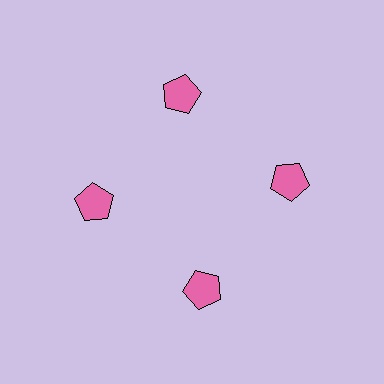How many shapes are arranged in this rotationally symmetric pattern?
There are 4 shapes, arranged in 4 groups of 1.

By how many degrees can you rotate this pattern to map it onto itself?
The pattern maps onto itself every 90 degrees of rotation.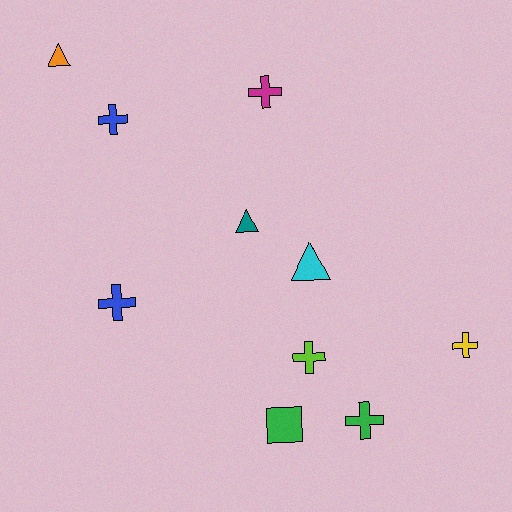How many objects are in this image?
There are 10 objects.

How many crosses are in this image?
There are 6 crosses.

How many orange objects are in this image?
There is 1 orange object.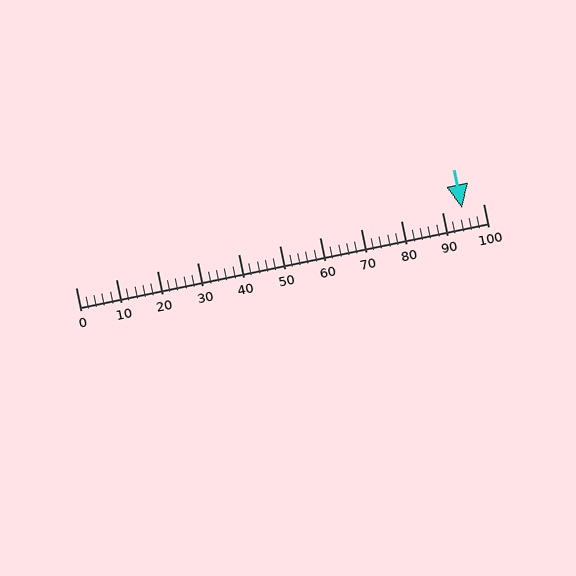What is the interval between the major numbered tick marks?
The major tick marks are spaced 10 units apart.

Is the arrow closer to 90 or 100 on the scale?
The arrow is closer to 90.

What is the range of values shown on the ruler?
The ruler shows values from 0 to 100.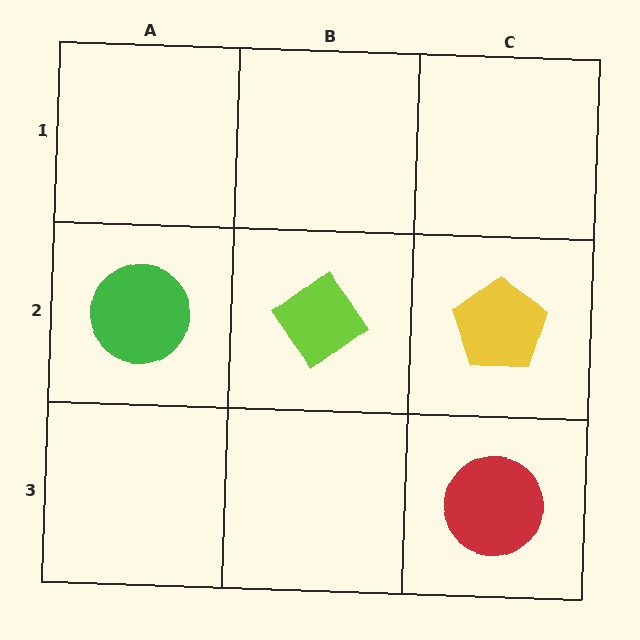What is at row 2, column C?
A yellow pentagon.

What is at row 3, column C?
A red circle.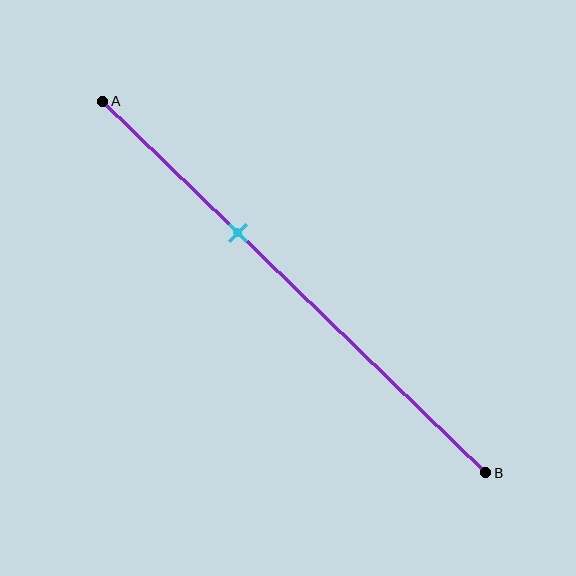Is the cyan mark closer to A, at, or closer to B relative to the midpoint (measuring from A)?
The cyan mark is closer to point A than the midpoint of segment AB.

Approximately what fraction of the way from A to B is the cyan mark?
The cyan mark is approximately 35% of the way from A to B.